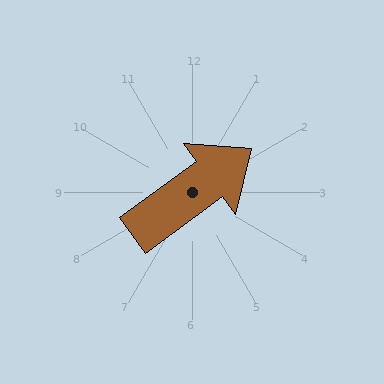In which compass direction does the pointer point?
Northeast.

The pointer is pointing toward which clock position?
Roughly 2 o'clock.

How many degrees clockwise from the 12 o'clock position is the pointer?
Approximately 54 degrees.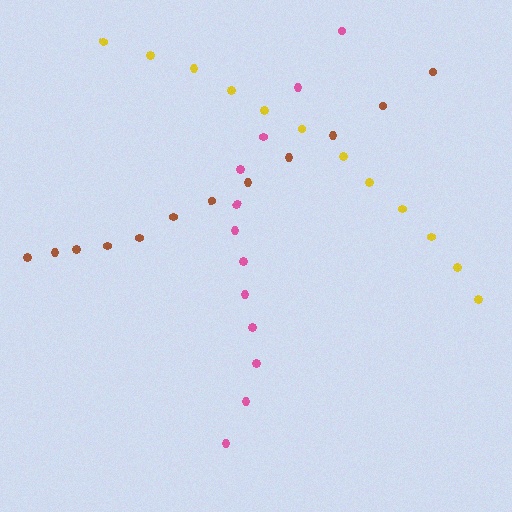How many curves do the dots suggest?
There are 3 distinct paths.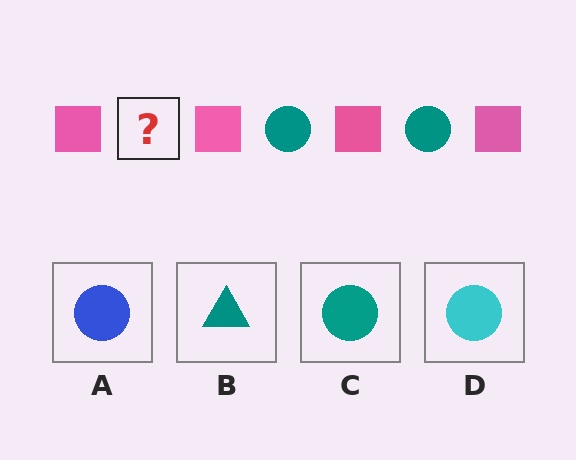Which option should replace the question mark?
Option C.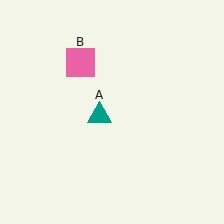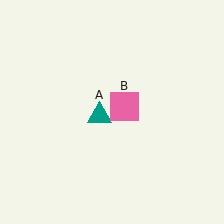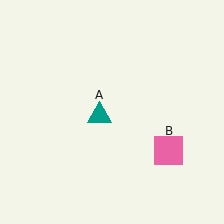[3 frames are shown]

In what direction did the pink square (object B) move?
The pink square (object B) moved down and to the right.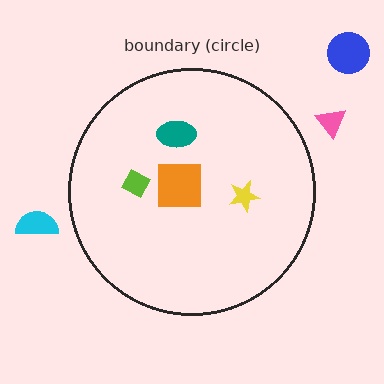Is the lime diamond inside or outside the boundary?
Inside.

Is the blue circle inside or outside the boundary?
Outside.